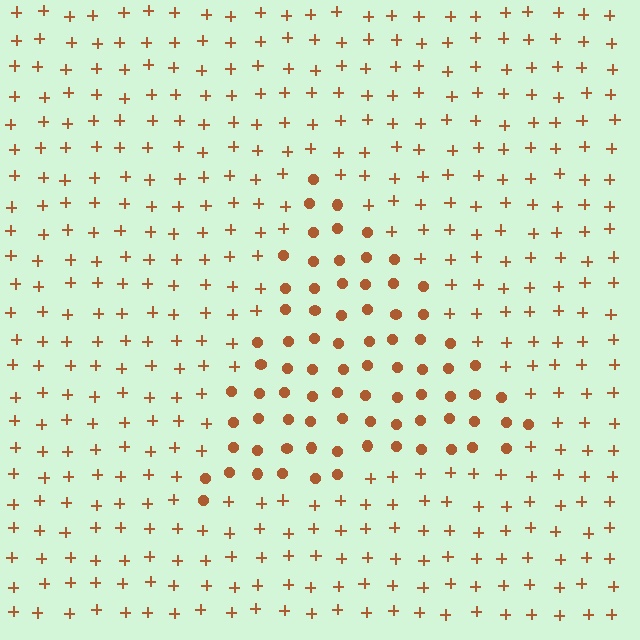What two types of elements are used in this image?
The image uses circles inside the triangle region and plus signs outside it.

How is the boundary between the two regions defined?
The boundary is defined by a change in element shape: circles inside vs. plus signs outside. All elements share the same color and spacing.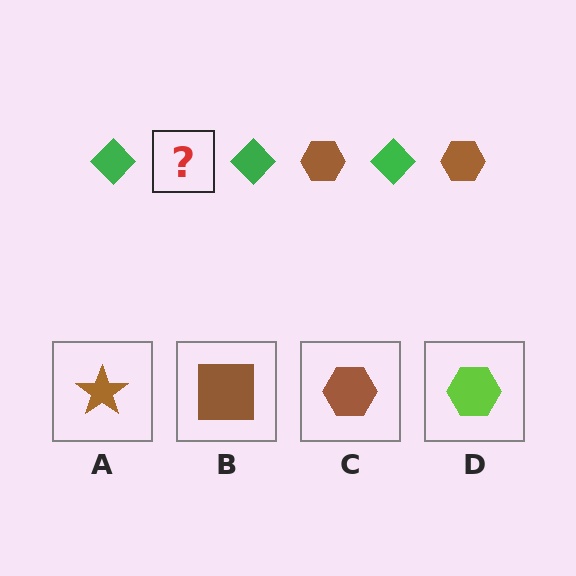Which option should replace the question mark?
Option C.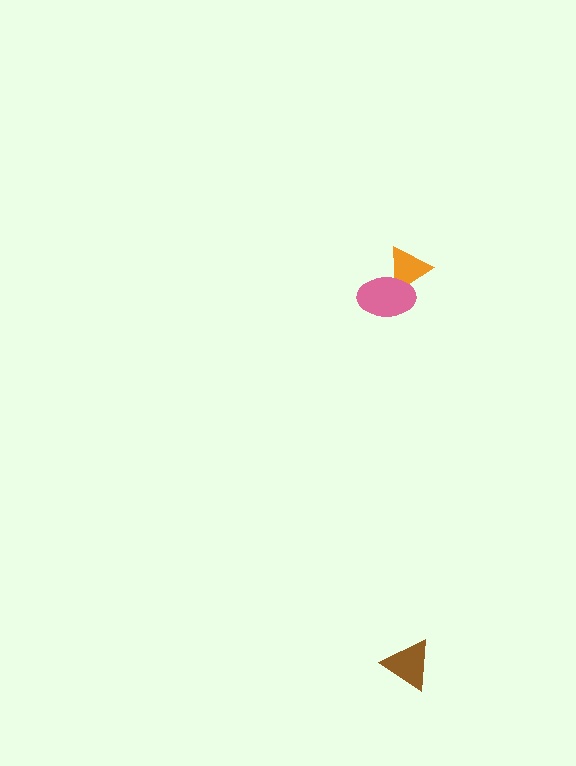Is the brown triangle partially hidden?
No, no other shape covers it.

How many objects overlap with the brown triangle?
0 objects overlap with the brown triangle.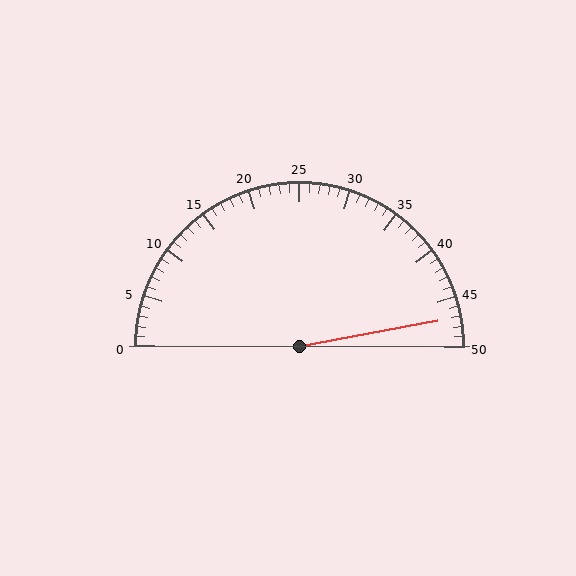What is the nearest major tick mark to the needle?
The nearest major tick mark is 45.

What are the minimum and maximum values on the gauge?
The gauge ranges from 0 to 50.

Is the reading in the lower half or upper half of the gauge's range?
The reading is in the upper half of the range (0 to 50).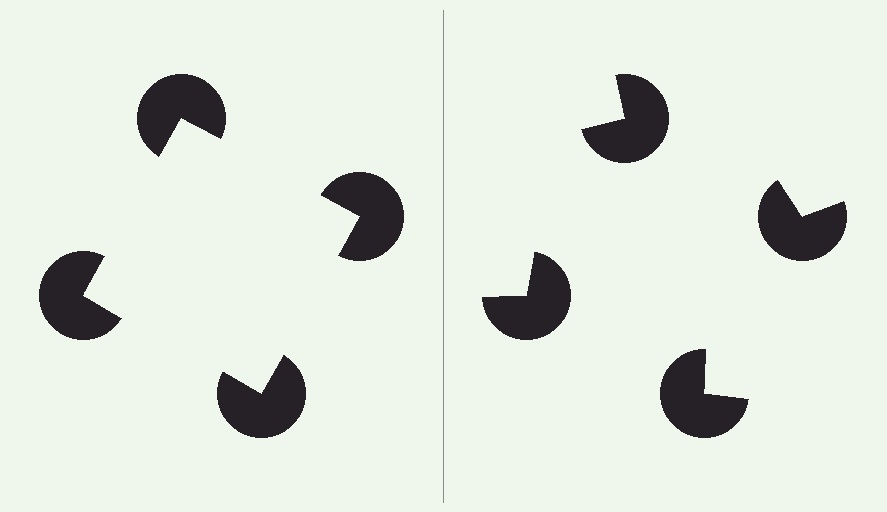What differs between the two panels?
The pac-man discs are positioned identically on both sides; only the wedge orientations differ. On the left they align to a square; on the right they are misaligned.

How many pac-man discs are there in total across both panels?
8 — 4 on each side.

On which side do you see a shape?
An illusory square appears on the left side. On the right side the wedge cuts are rotated, so no coherent shape forms.